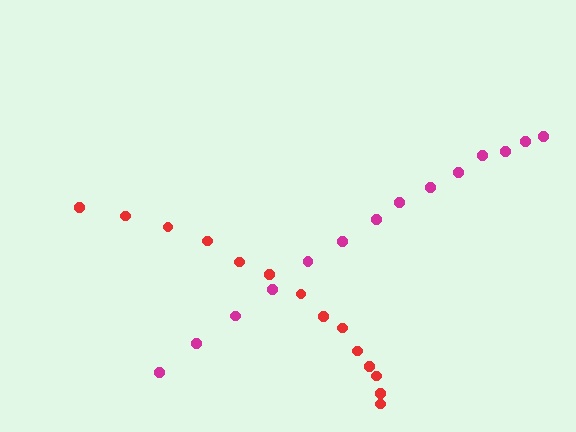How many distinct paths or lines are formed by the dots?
There are 2 distinct paths.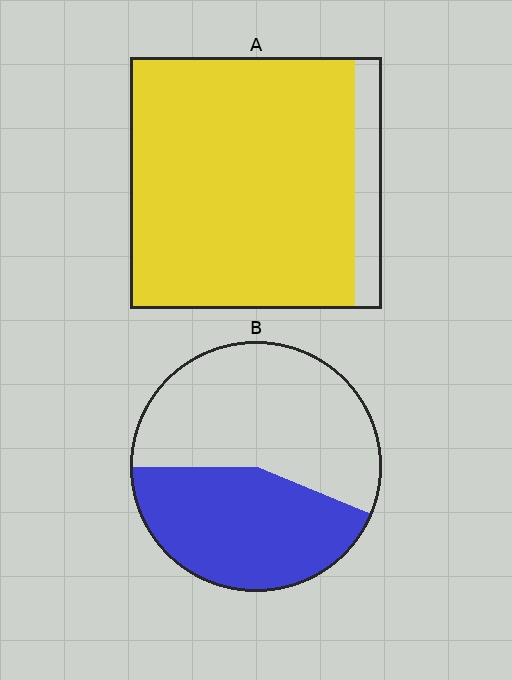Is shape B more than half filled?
No.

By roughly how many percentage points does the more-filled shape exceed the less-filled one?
By roughly 45 percentage points (A over B).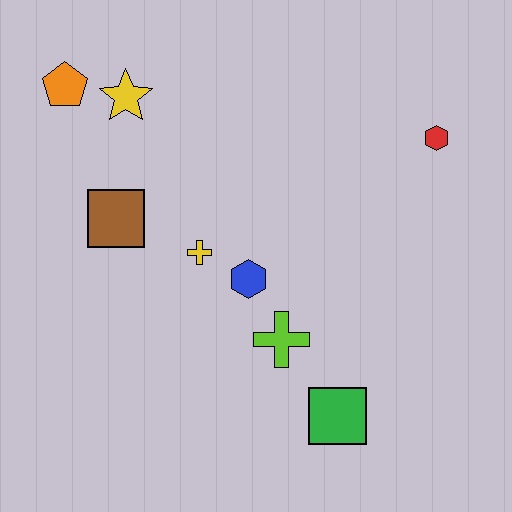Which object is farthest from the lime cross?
The orange pentagon is farthest from the lime cross.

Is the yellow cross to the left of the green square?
Yes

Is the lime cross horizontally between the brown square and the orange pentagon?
No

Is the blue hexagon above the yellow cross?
No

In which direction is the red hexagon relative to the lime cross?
The red hexagon is above the lime cross.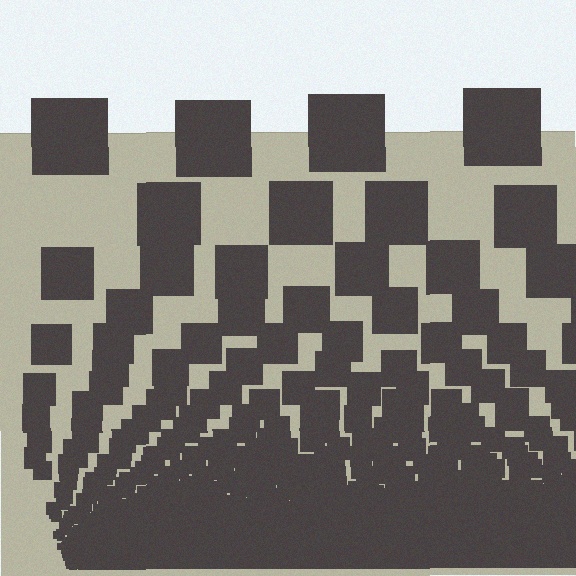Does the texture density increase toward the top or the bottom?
Density increases toward the bottom.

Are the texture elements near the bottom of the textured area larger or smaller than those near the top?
Smaller. The gradient is inverted — elements near the bottom are smaller and denser.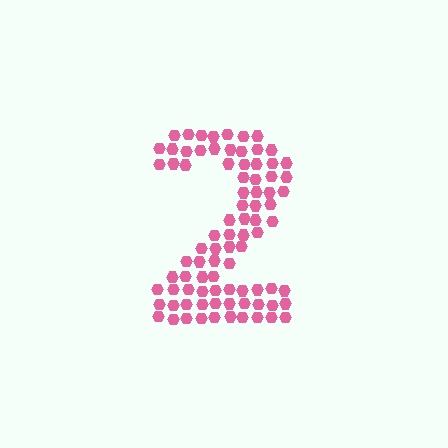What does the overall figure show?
The overall figure shows the digit 2.